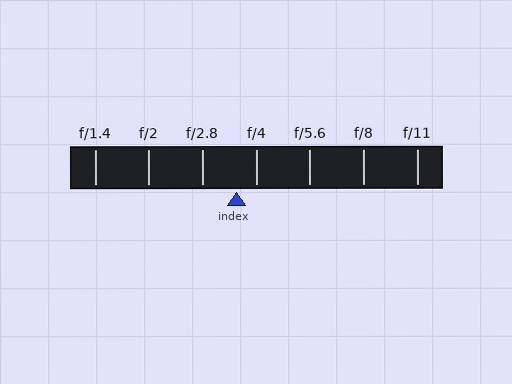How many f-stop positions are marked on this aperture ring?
There are 7 f-stop positions marked.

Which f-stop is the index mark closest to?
The index mark is closest to f/4.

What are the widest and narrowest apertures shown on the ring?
The widest aperture shown is f/1.4 and the narrowest is f/11.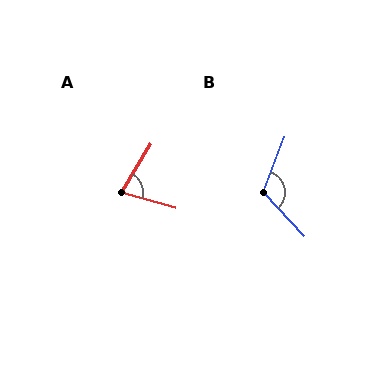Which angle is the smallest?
A, at approximately 74 degrees.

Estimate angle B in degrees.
Approximately 116 degrees.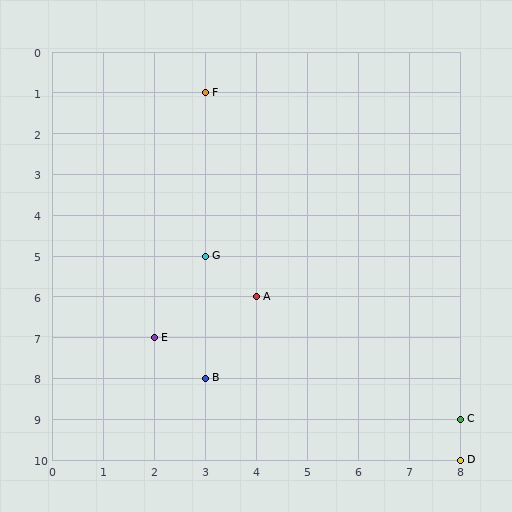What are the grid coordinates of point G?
Point G is at grid coordinates (3, 5).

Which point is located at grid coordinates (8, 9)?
Point C is at (8, 9).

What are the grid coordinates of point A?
Point A is at grid coordinates (4, 6).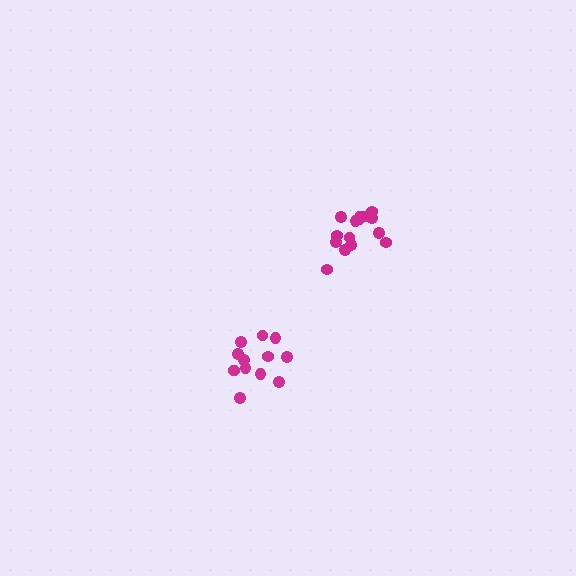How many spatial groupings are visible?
There are 2 spatial groupings.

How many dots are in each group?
Group 1: 13 dots, Group 2: 15 dots (28 total).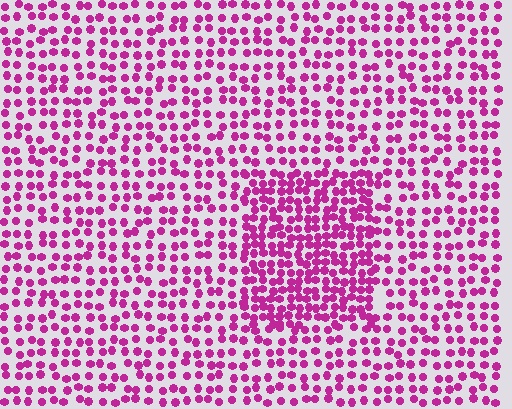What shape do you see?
I see a rectangle.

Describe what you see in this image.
The image contains small magenta elements arranged at two different densities. A rectangle-shaped region is visible where the elements are more densely packed than the surrounding area.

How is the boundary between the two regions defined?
The boundary is defined by a change in element density (approximately 1.8x ratio). All elements are the same color, size, and shape.